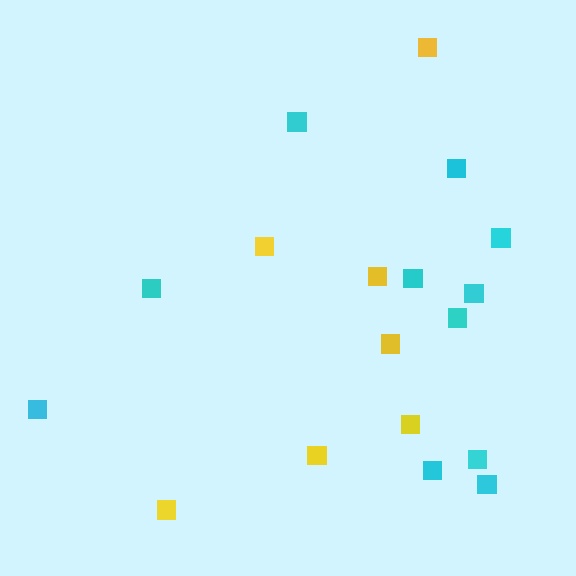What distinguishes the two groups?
There are 2 groups: one group of yellow squares (7) and one group of cyan squares (11).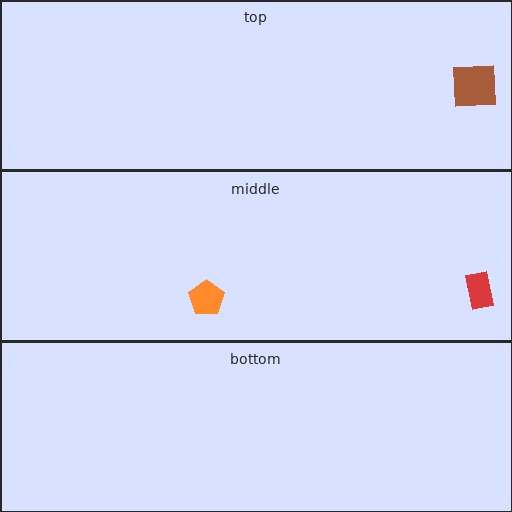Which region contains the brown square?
The top region.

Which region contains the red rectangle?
The middle region.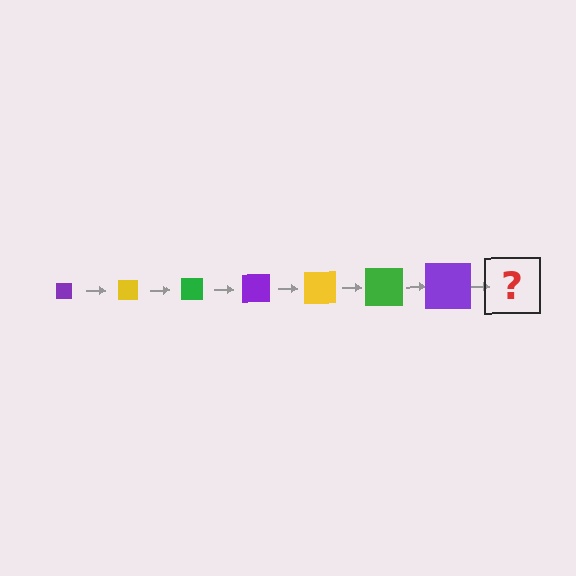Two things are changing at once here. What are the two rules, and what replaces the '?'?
The two rules are that the square grows larger each step and the color cycles through purple, yellow, and green. The '?' should be a yellow square, larger than the previous one.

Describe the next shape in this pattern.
It should be a yellow square, larger than the previous one.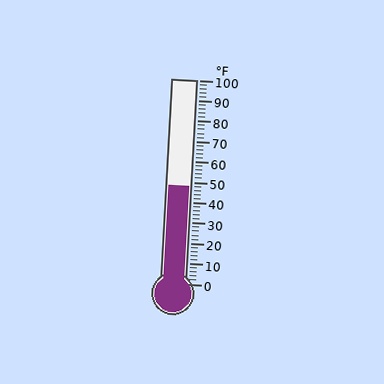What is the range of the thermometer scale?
The thermometer scale ranges from 0°F to 100°F.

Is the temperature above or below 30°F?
The temperature is above 30°F.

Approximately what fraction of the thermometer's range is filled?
The thermometer is filled to approximately 50% of its range.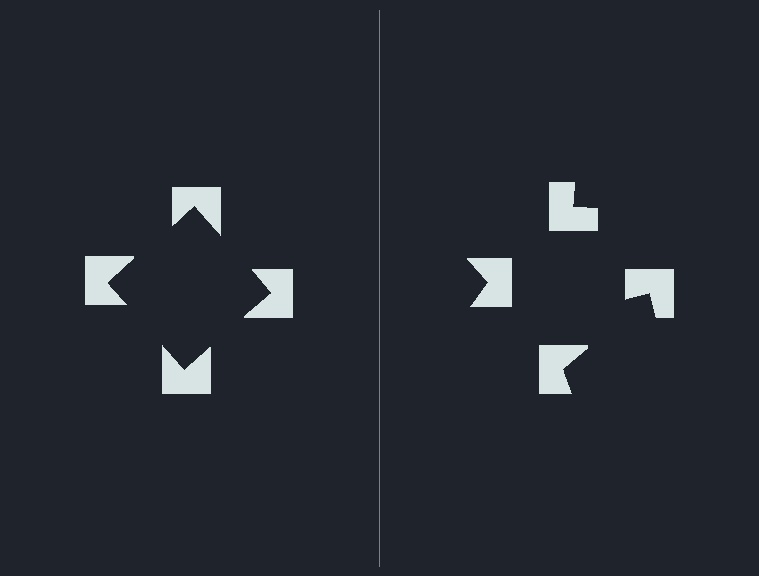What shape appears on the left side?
An illusory square.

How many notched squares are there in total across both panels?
8 — 4 on each side.